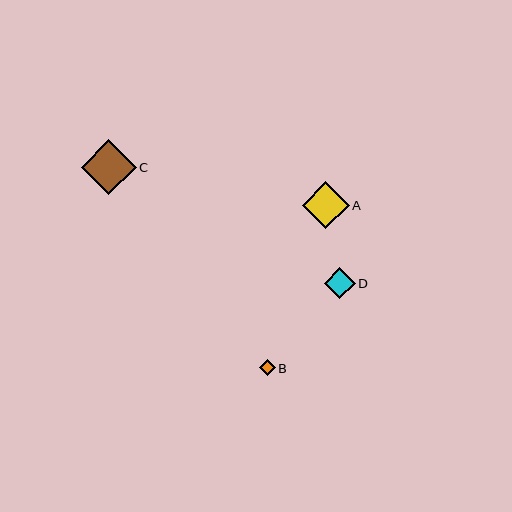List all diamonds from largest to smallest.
From largest to smallest: C, A, D, B.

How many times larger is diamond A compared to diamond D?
Diamond A is approximately 1.5 times the size of diamond D.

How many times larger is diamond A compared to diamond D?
Diamond A is approximately 1.5 times the size of diamond D.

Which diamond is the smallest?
Diamond B is the smallest with a size of approximately 16 pixels.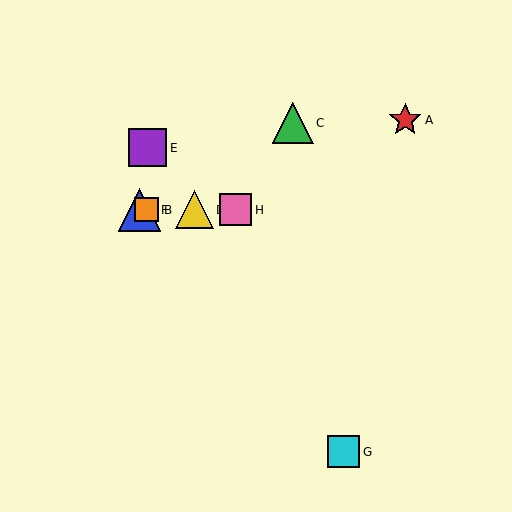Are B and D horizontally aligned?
Yes, both are at y≈210.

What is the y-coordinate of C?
Object C is at y≈123.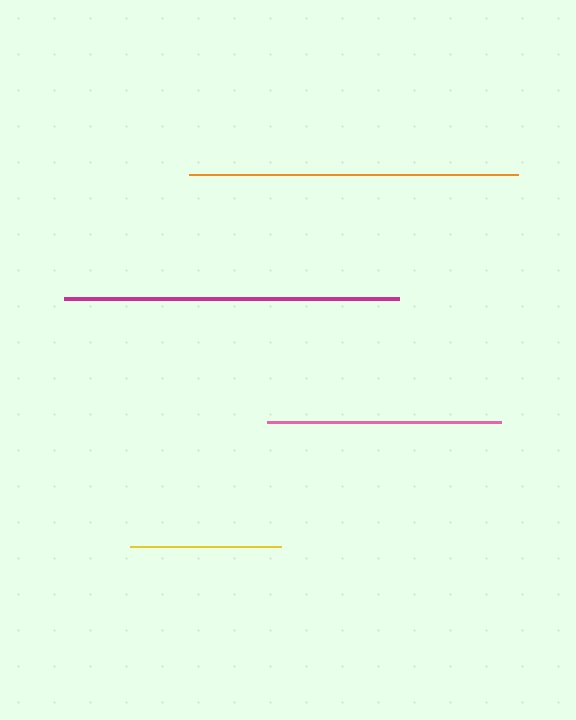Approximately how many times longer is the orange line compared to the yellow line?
The orange line is approximately 2.2 times the length of the yellow line.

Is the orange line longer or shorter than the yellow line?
The orange line is longer than the yellow line.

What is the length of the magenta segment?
The magenta segment is approximately 335 pixels long.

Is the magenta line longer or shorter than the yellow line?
The magenta line is longer than the yellow line.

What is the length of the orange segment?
The orange segment is approximately 329 pixels long.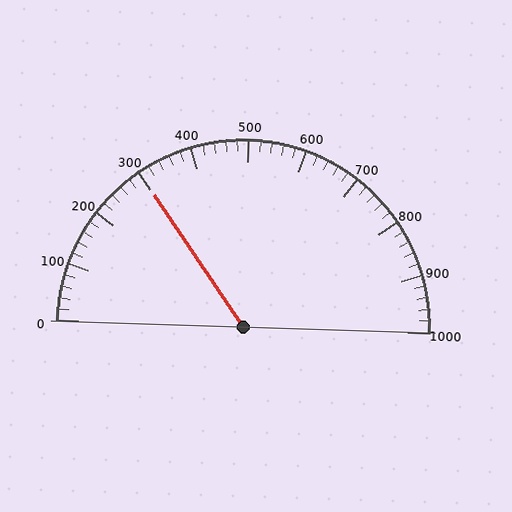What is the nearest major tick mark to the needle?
The nearest major tick mark is 300.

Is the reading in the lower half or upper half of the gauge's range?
The reading is in the lower half of the range (0 to 1000).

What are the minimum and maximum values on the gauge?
The gauge ranges from 0 to 1000.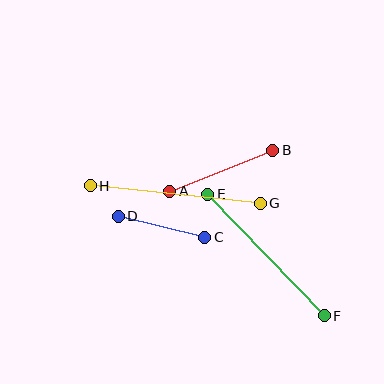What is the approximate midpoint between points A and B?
The midpoint is at approximately (221, 171) pixels.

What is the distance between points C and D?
The distance is approximately 89 pixels.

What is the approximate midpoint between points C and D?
The midpoint is at approximately (162, 227) pixels.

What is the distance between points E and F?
The distance is approximately 168 pixels.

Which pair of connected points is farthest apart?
Points G and H are farthest apart.